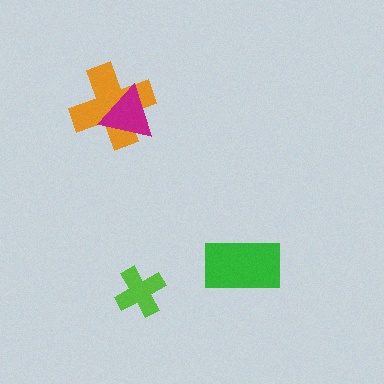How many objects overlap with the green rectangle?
0 objects overlap with the green rectangle.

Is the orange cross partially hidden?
Yes, it is partially covered by another shape.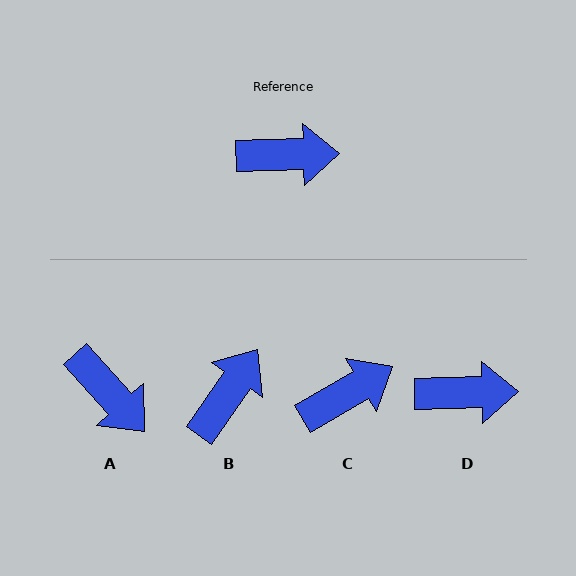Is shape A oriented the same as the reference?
No, it is off by about 49 degrees.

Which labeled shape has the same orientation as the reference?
D.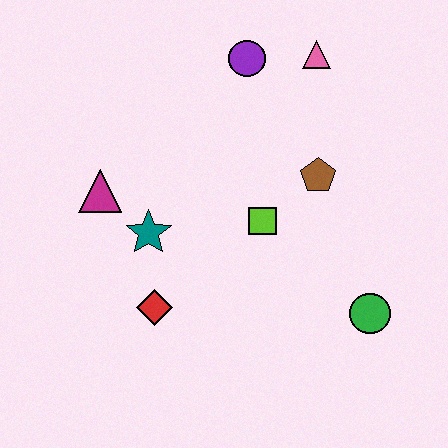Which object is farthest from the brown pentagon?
The magenta triangle is farthest from the brown pentagon.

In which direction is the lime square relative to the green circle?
The lime square is to the left of the green circle.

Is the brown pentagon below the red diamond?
No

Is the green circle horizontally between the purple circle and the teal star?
No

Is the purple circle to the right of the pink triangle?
No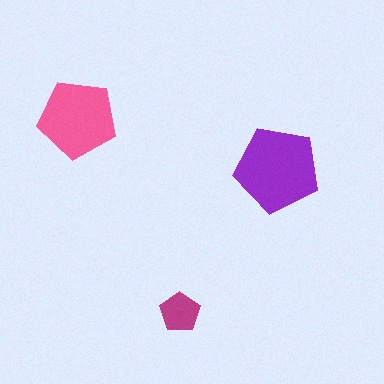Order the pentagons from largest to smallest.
the purple one, the pink one, the magenta one.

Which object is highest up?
The pink pentagon is topmost.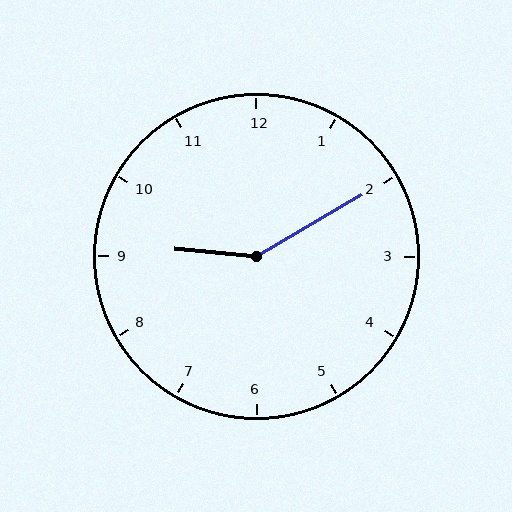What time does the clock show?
9:10.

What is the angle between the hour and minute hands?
Approximately 145 degrees.